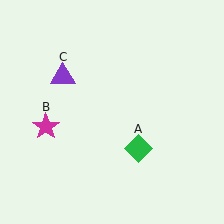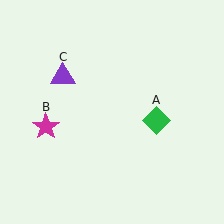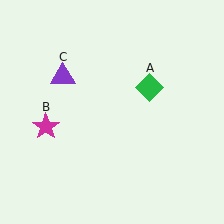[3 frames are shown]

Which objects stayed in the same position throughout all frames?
Magenta star (object B) and purple triangle (object C) remained stationary.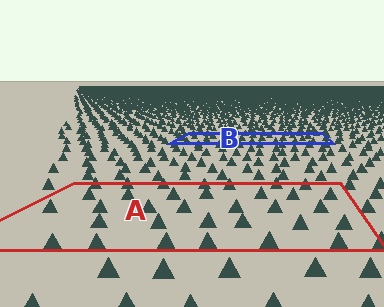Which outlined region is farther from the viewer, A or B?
Region B is farther from the viewer — the texture elements inside it appear smaller and more densely packed.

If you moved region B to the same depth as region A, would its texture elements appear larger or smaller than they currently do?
They would appear larger. At a closer depth, the same texture elements are projected at a bigger on-screen size.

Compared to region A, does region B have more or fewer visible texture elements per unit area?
Region B has more texture elements per unit area — they are packed more densely because it is farther away.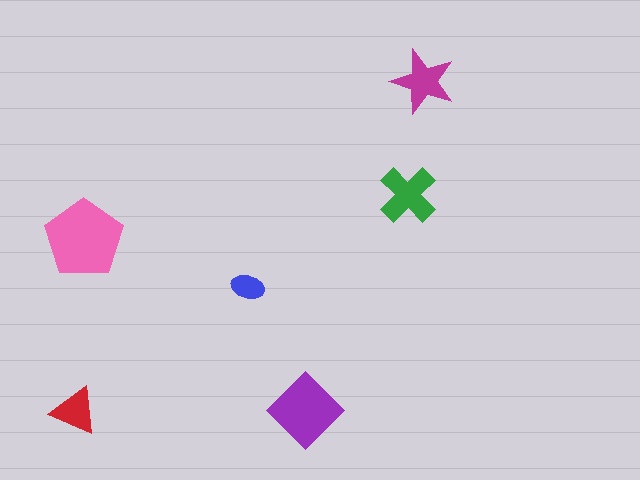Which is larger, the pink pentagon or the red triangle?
The pink pentagon.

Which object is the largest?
The pink pentagon.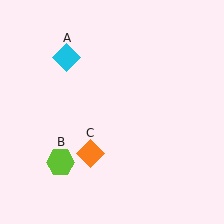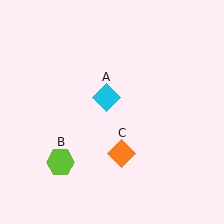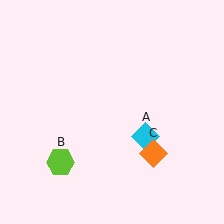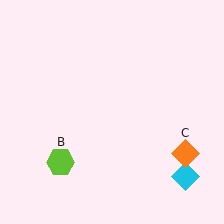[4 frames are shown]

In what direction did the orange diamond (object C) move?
The orange diamond (object C) moved right.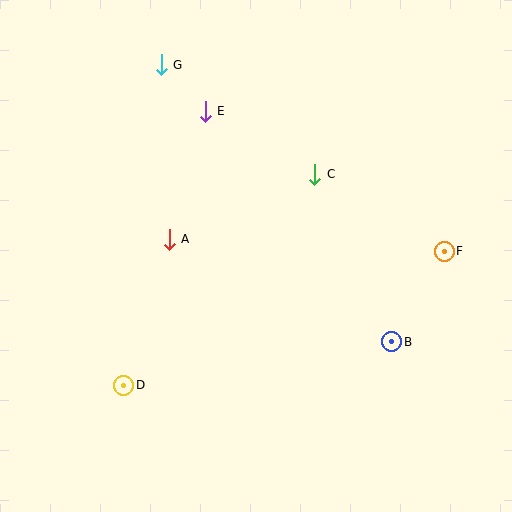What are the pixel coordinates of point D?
Point D is at (124, 385).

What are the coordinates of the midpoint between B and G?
The midpoint between B and G is at (277, 203).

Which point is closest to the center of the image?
Point A at (169, 239) is closest to the center.